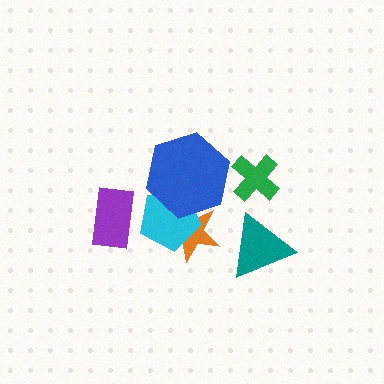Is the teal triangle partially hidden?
No, no other shape covers it.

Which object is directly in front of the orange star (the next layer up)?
The cyan pentagon is directly in front of the orange star.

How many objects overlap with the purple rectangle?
0 objects overlap with the purple rectangle.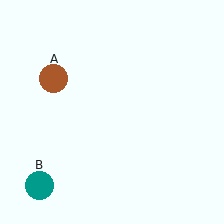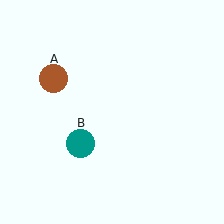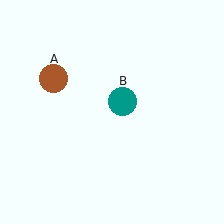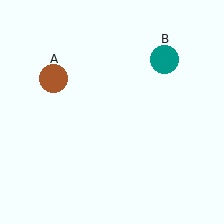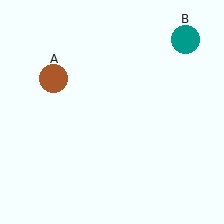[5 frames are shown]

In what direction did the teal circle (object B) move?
The teal circle (object B) moved up and to the right.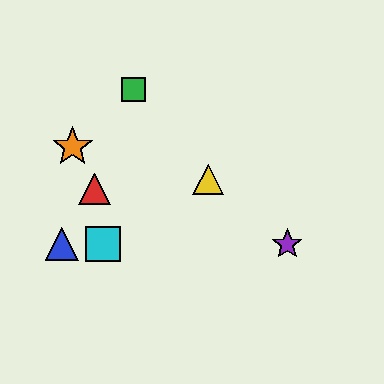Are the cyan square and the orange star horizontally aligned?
No, the cyan square is at y≈244 and the orange star is at y≈147.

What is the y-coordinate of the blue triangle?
The blue triangle is at y≈244.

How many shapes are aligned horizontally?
3 shapes (the blue triangle, the purple star, the cyan square) are aligned horizontally.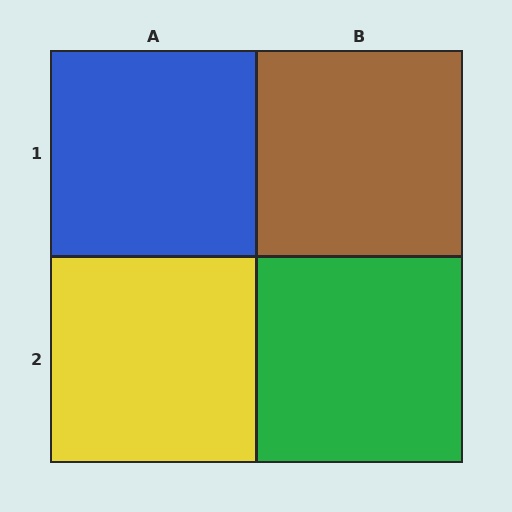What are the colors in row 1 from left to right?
Blue, brown.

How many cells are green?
1 cell is green.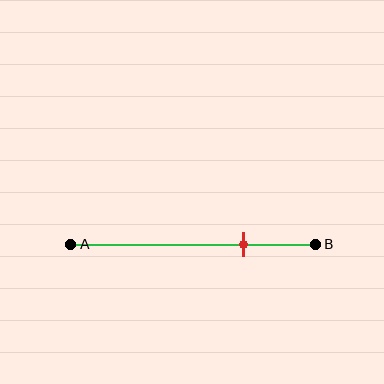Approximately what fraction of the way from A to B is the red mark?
The red mark is approximately 70% of the way from A to B.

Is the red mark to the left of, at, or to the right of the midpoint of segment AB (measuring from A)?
The red mark is to the right of the midpoint of segment AB.